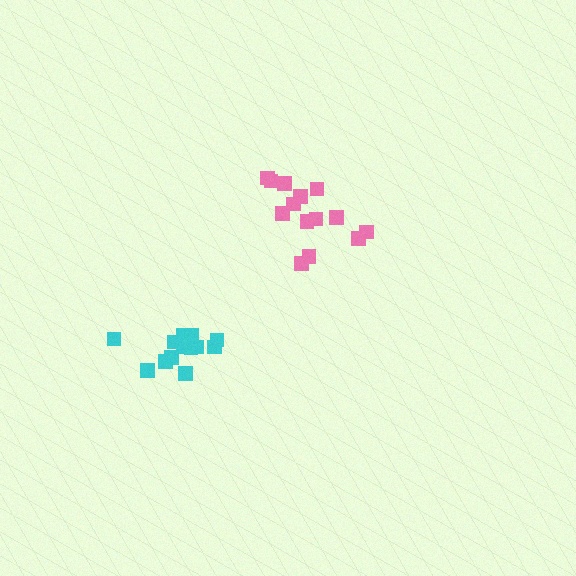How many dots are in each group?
Group 1: 14 dots, Group 2: 14 dots (28 total).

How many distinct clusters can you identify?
There are 2 distinct clusters.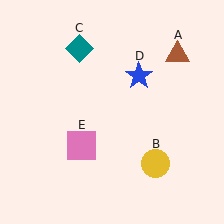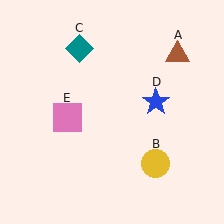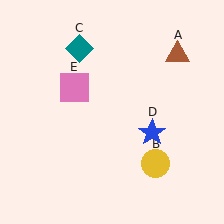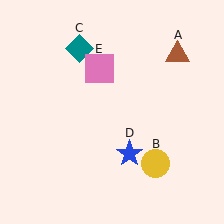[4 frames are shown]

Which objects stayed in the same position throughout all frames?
Brown triangle (object A) and yellow circle (object B) and teal diamond (object C) remained stationary.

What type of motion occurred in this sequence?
The blue star (object D), pink square (object E) rotated clockwise around the center of the scene.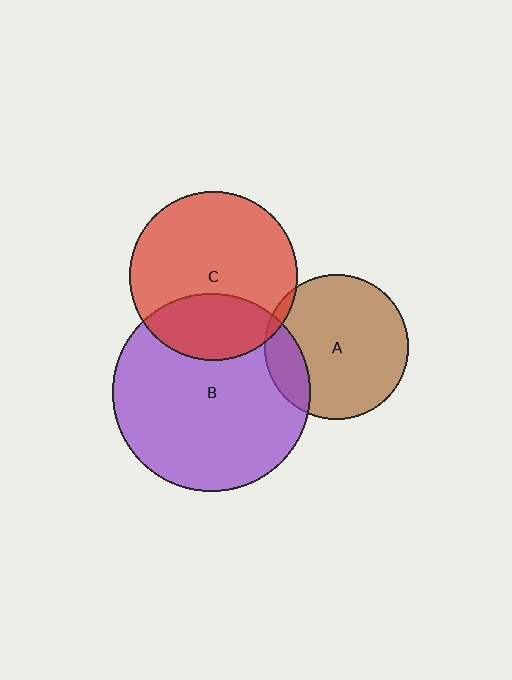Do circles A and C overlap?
Yes.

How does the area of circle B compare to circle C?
Approximately 1.4 times.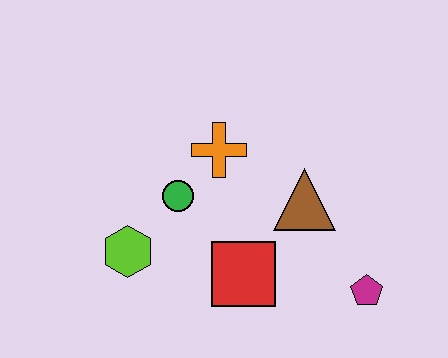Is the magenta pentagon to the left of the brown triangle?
No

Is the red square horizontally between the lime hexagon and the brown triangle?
Yes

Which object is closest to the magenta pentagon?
The brown triangle is closest to the magenta pentagon.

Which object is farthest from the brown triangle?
The lime hexagon is farthest from the brown triangle.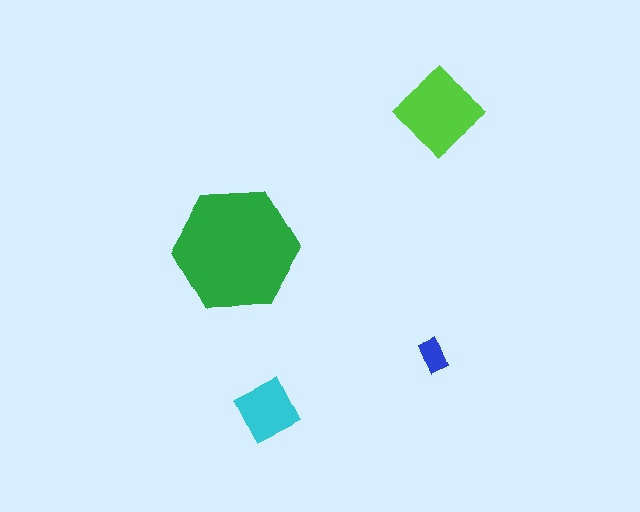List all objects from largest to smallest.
The green hexagon, the lime diamond, the cyan diamond, the blue rectangle.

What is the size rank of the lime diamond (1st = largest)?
2nd.